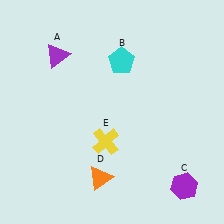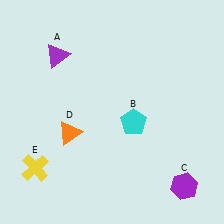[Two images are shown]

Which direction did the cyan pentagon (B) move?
The cyan pentagon (B) moved down.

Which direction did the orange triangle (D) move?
The orange triangle (D) moved up.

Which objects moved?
The objects that moved are: the cyan pentagon (B), the orange triangle (D), the yellow cross (E).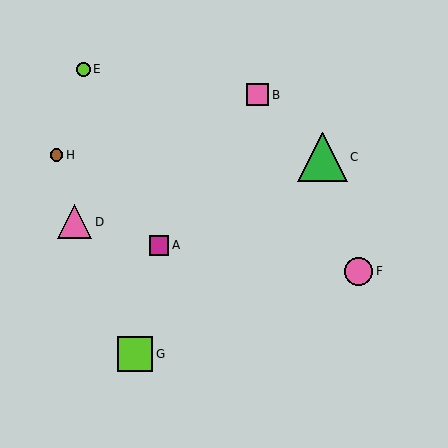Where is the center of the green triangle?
The center of the green triangle is at (322, 157).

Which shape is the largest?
The green triangle (labeled C) is the largest.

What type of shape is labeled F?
Shape F is a pink circle.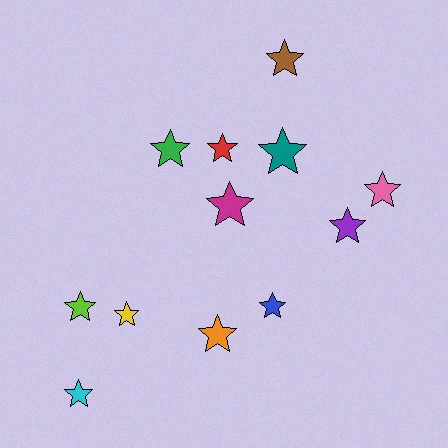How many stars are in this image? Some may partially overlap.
There are 12 stars.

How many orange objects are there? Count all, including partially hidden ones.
There is 1 orange object.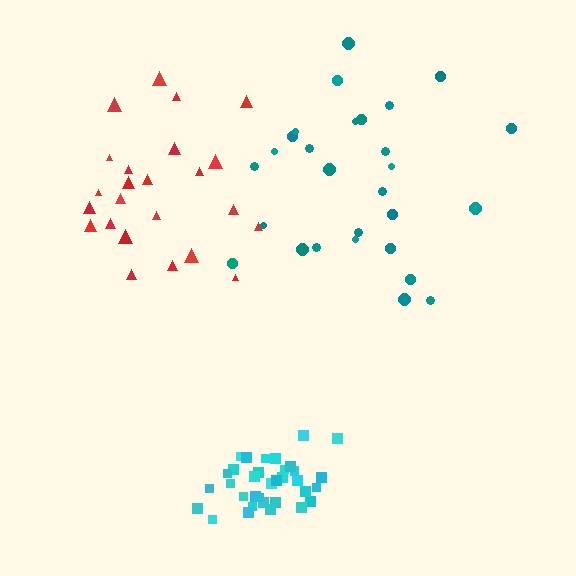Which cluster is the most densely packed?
Cyan.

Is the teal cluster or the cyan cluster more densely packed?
Cyan.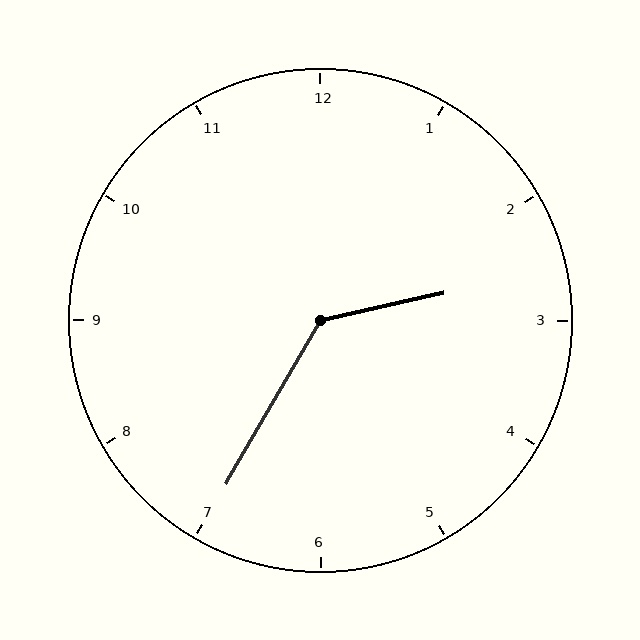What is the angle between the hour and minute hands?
Approximately 132 degrees.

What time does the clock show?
2:35.